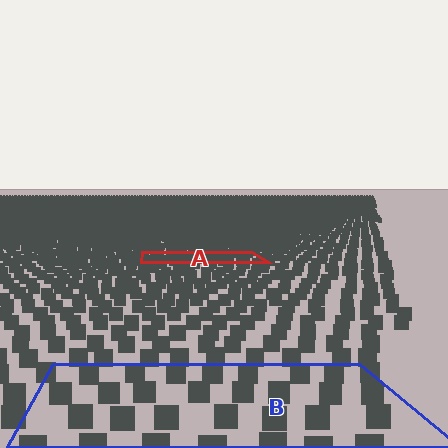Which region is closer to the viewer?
Region B is closer. The texture elements there are larger and more spread out.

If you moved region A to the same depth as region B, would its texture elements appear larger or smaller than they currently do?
They would appear larger. At a closer depth, the same texture elements are projected at a bigger on-screen size.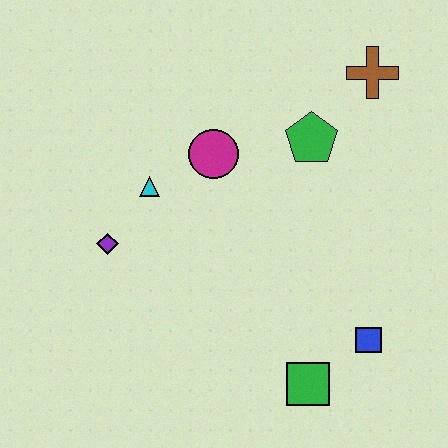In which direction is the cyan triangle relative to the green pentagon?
The cyan triangle is to the left of the green pentagon.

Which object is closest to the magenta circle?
The cyan triangle is closest to the magenta circle.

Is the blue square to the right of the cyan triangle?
Yes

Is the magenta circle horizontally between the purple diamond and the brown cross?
Yes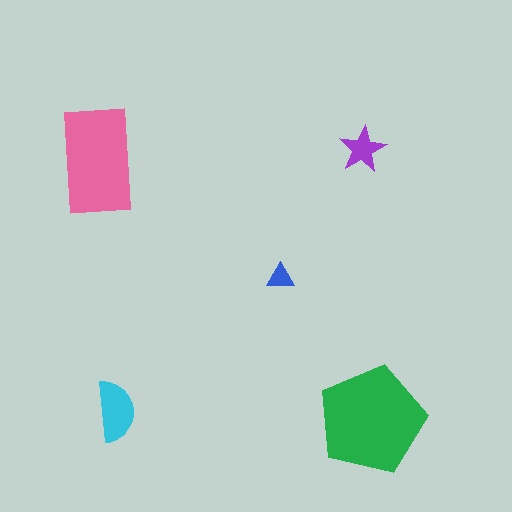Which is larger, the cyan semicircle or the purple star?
The cyan semicircle.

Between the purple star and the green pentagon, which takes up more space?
The green pentagon.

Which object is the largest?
The green pentagon.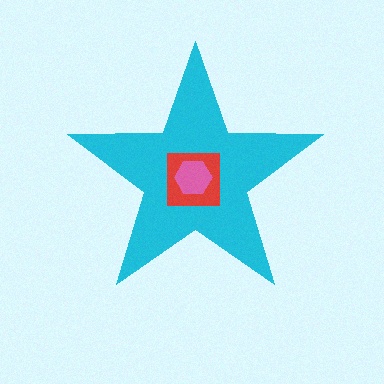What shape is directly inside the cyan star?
The red square.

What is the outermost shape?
The cyan star.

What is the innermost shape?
The pink hexagon.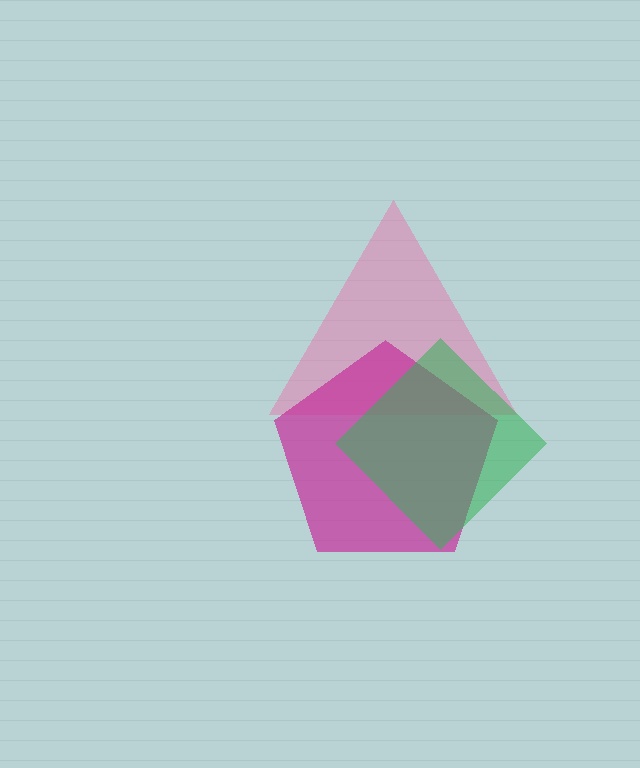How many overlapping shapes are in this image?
There are 3 overlapping shapes in the image.